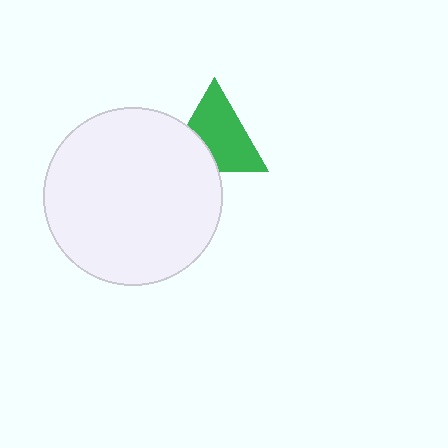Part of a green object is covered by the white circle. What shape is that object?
It is a triangle.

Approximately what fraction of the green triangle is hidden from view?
Roughly 30% of the green triangle is hidden behind the white circle.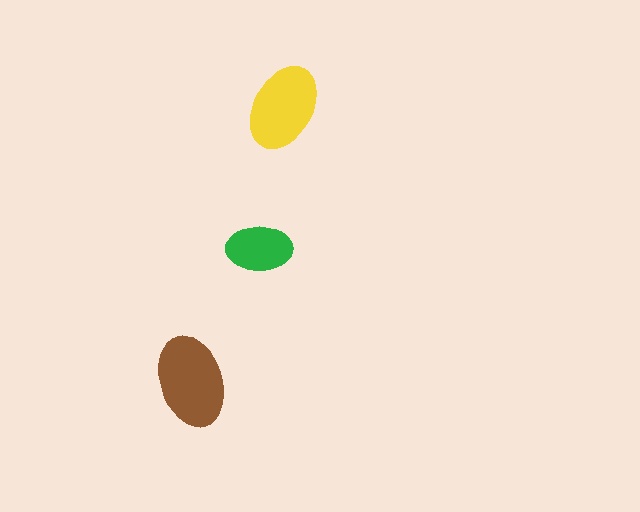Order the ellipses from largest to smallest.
the brown one, the yellow one, the green one.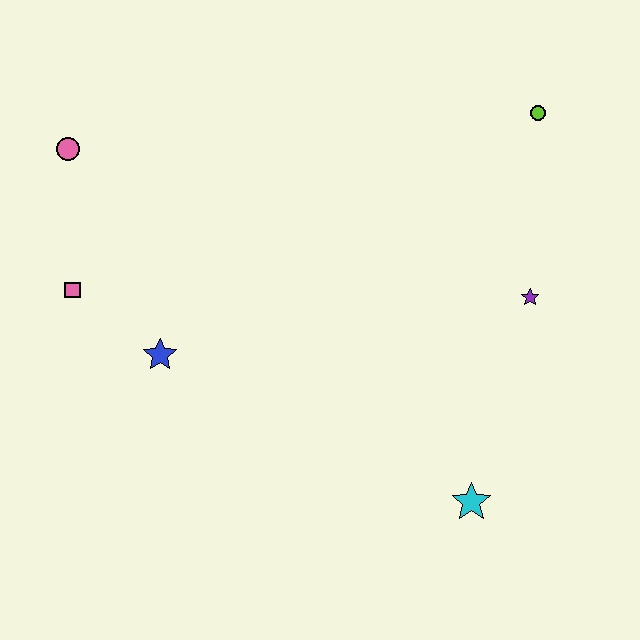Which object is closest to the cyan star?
The purple star is closest to the cyan star.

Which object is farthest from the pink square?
The lime circle is farthest from the pink square.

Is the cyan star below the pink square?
Yes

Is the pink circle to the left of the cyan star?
Yes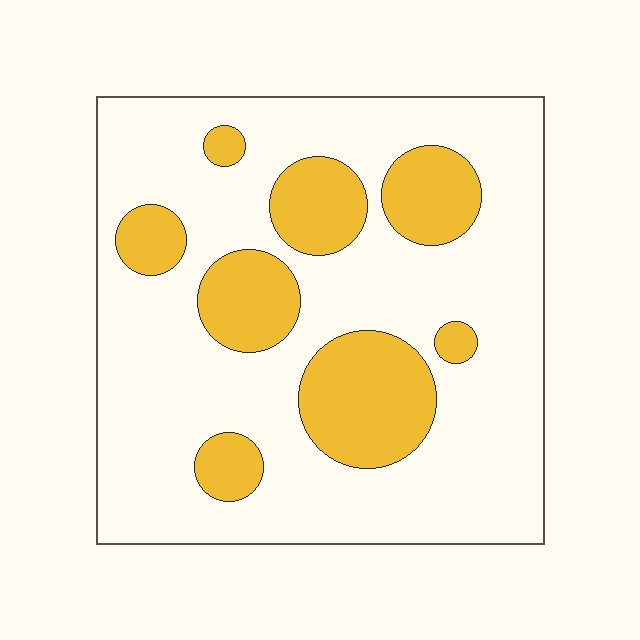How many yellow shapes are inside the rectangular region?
8.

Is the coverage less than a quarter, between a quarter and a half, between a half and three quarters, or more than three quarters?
Less than a quarter.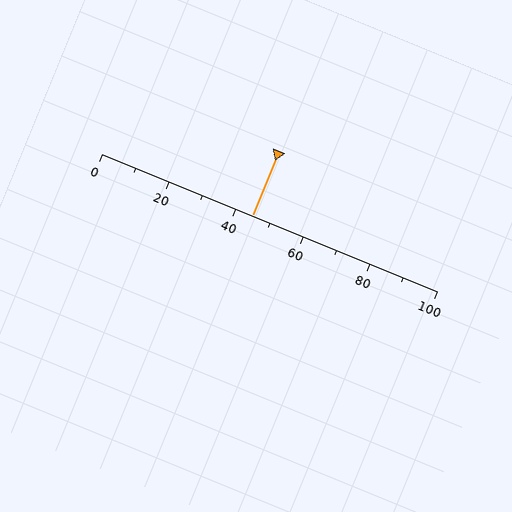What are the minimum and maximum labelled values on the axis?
The axis runs from 0 to 100.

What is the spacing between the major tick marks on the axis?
The major ticks are spaced 20 apart.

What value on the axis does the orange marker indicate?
The marker indicates approximately 45.